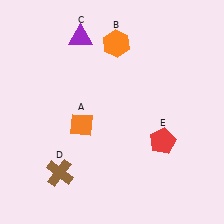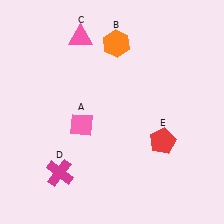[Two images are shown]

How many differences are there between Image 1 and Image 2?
There are 3 differences between the two images.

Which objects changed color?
A changed from orange to pink. C changed from purple to pink. D changed from brown to magenta.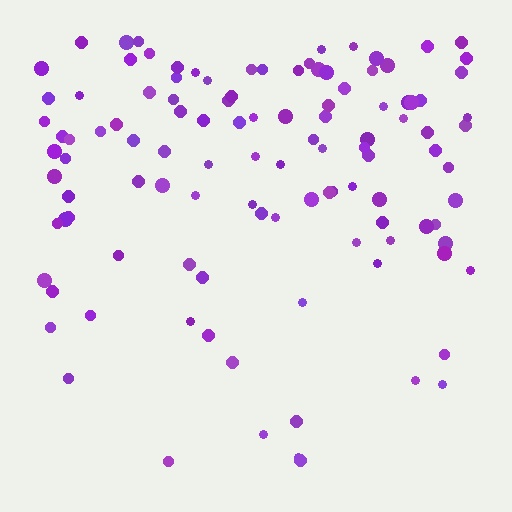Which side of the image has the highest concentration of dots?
The top.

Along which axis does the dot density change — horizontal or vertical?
Vertical.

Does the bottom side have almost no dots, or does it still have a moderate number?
Still a moderate number, just noticeably fewer than the top.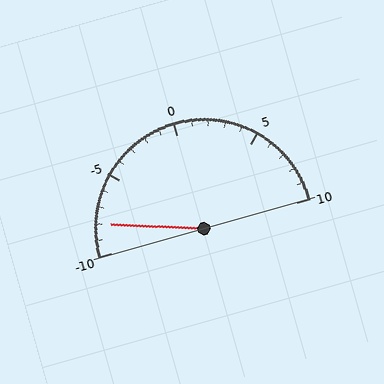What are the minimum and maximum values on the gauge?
The gauge ranges from -10 to 10.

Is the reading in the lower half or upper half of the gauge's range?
The reading is in the lower half of the range (-10 to 10).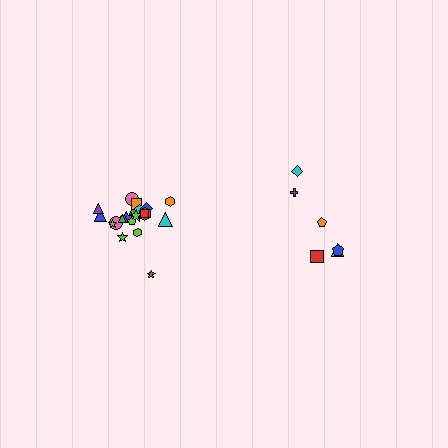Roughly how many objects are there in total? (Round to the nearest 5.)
Roughly 30 objects in total.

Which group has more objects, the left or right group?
The left group.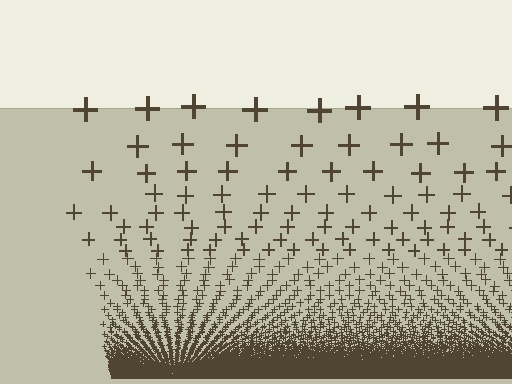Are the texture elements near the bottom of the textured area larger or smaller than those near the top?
Smaller. The gradient is inverted — elements near the bottom are smaller and denser.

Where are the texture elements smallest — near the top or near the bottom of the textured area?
Near the bottom.